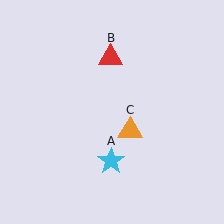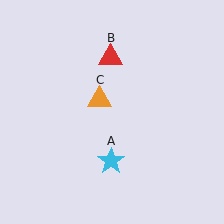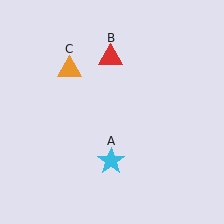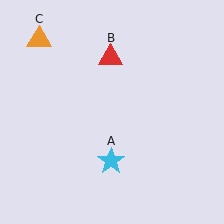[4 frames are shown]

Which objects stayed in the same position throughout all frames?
Cyan star (object A) and red triangle (object B) remained stationary.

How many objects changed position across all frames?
1 object changed position: orange triangle (object C).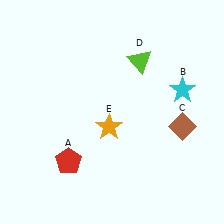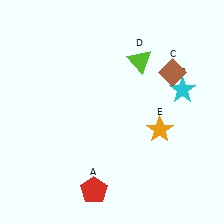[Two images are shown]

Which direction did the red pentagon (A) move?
The red pentagon (A) moved down.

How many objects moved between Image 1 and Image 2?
3 objects moved between the two images.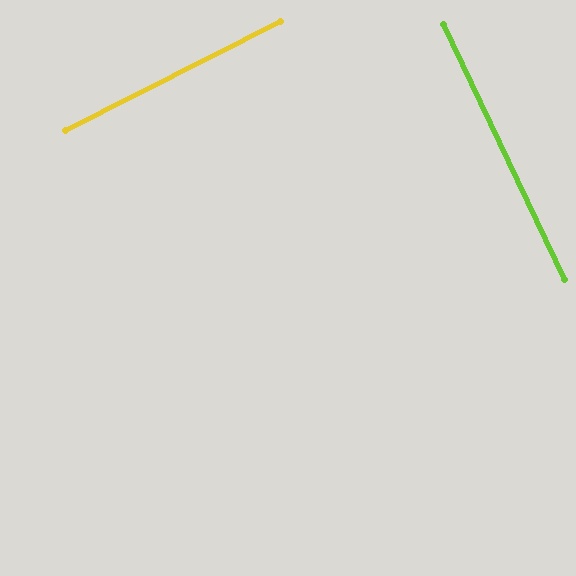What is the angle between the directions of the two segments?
Approximately 88 degrees.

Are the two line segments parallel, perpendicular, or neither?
Perpendicular — they meet at approximately 88°.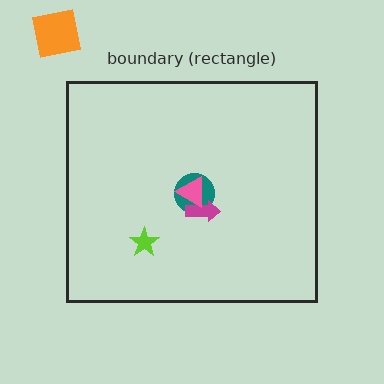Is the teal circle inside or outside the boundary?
Inside.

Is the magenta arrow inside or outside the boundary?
Inside.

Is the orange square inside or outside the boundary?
Outside.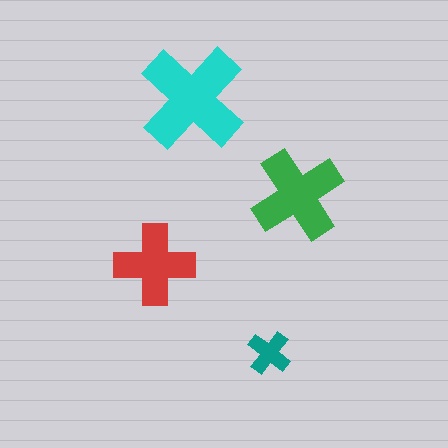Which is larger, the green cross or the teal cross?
The green one.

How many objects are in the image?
There are 4 objects in the image.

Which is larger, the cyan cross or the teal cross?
The cyan one.